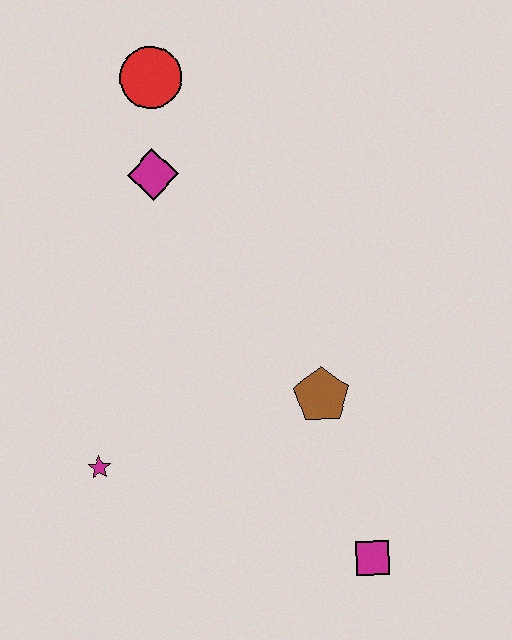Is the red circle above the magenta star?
Yes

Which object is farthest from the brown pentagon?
The red circle is farthest from the brown pentagon.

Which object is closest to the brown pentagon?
The magenta square is closest to the brown pentagon.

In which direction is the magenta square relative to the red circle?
The magenta square is below the red circle.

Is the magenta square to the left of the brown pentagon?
No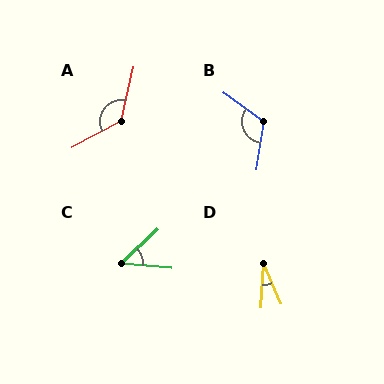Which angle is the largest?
A, at approximately 131 degrees.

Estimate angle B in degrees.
Approximately 118 degrees.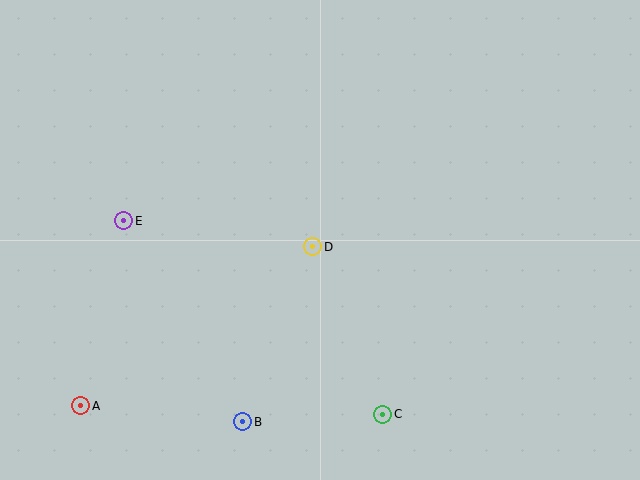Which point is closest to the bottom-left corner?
Point A is closest to the bottom-left corner.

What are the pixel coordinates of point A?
Point A is at (81, 406).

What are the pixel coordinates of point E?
Point E is at (124, 221).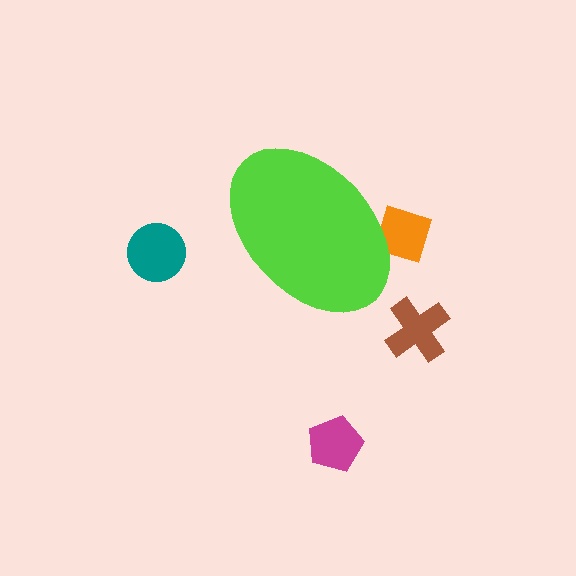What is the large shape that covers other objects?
A lime ellipse.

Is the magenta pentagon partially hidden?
No, the magenta pentagon is fully visible.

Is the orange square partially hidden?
Yes, the orange square is partially hidden behind the lime ellipse.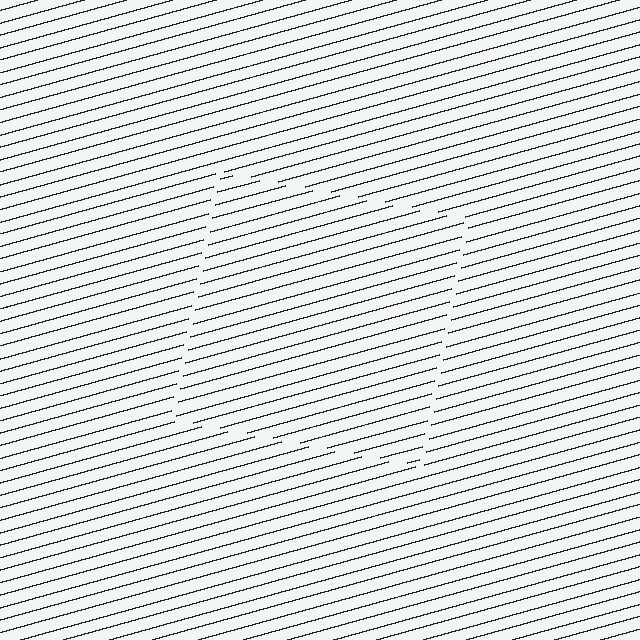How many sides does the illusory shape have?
4 sides — the line-ends trace a square.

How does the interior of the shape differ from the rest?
The interior of the shape contains the same grating, shifted by half a period — the contour is defined by the phase discontinuity where line-ends from the inner and outer gratings abut.